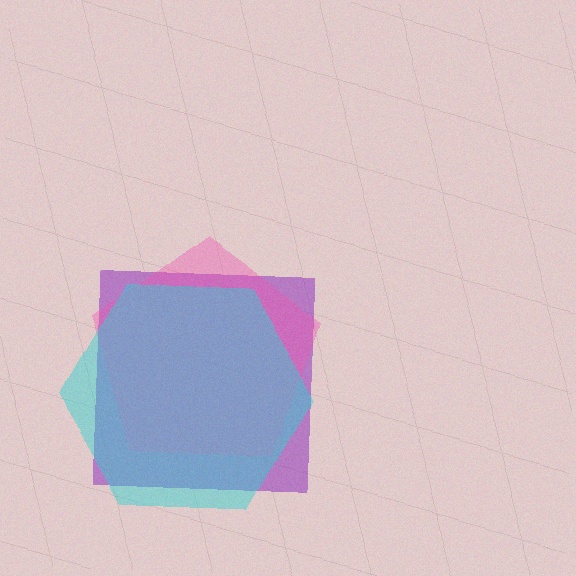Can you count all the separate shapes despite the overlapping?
Yes, there are 3 separate shapes.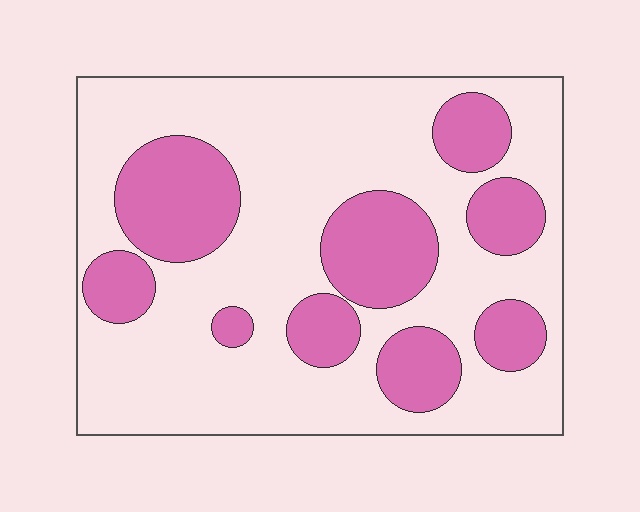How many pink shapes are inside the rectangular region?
9.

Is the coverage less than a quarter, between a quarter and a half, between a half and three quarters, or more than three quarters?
Between a quarter and a half.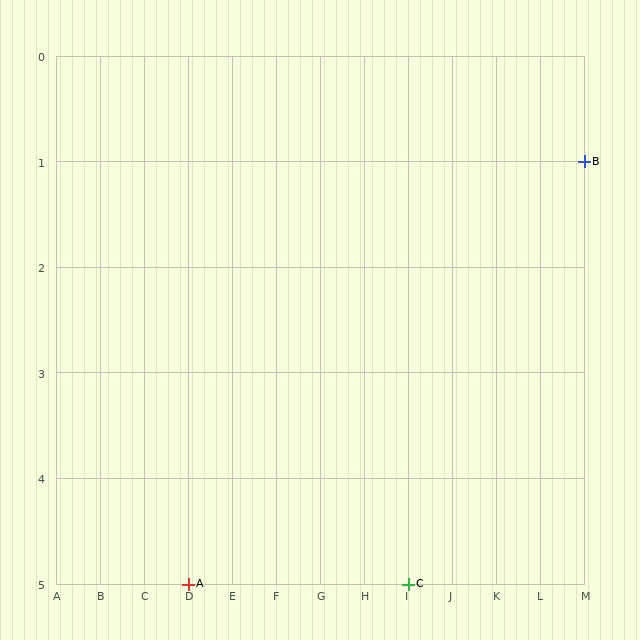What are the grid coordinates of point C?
Point C is at grid coordinates (I, 5).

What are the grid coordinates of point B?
Point B is at grid coordinates (M, 1).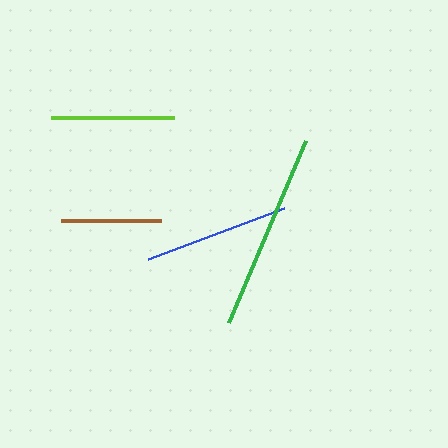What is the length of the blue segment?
The blue segment is approximately 144 pixels long.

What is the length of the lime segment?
The lime segment is approximately 123 pixels long.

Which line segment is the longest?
The green line is the longest at approximately 197 pixels.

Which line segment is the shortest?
The brown line is the shortest at approximately 101 pixels.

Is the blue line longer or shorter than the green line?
The green line is longer than the blue line.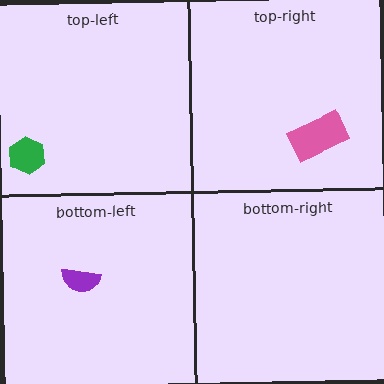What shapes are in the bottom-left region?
The purple semicircle.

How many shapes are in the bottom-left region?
1.